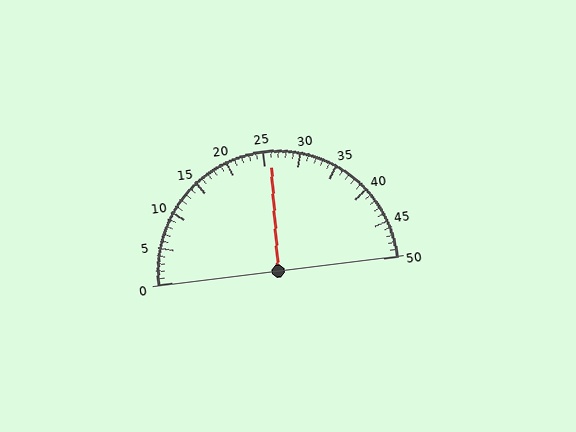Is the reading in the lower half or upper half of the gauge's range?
The reading is in the upper half of the range (0 to 50).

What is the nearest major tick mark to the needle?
The nearest major tick mark is 25.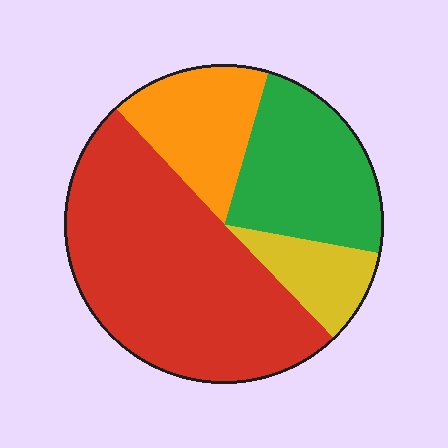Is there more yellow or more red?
Red.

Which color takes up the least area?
Yellow, at roughly 10%.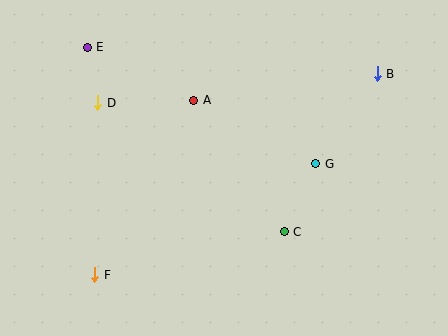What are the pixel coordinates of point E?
Point E is at (87, 47).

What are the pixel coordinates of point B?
Point B is at (377, 74).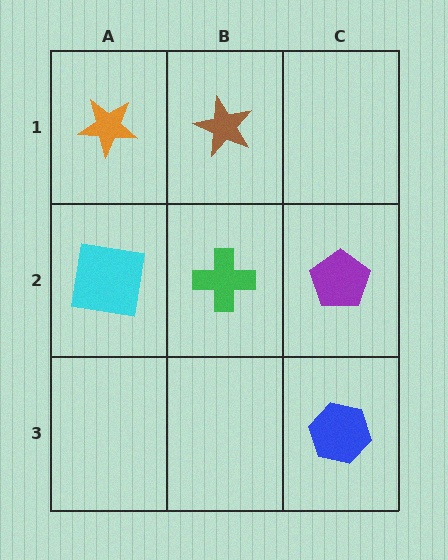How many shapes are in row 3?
1 shape.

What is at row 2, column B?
A green cross.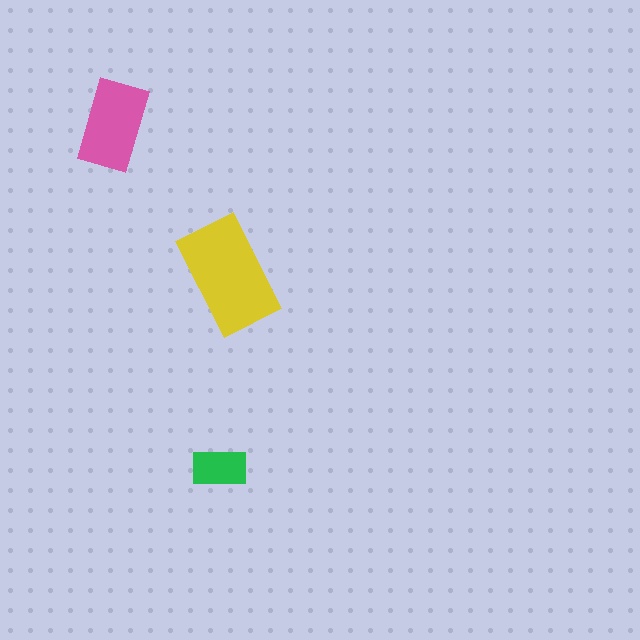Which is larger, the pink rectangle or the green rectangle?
The pink one.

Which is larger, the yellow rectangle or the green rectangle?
The yellow one.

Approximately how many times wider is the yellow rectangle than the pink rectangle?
About 1.5 times wider.